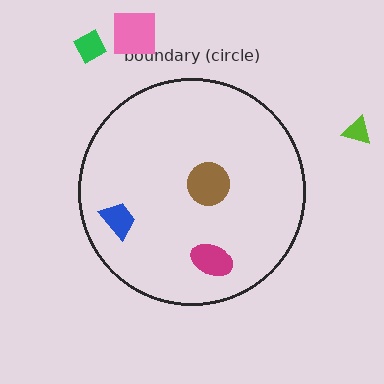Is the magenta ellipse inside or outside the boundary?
Inside.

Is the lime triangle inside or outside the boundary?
Outside.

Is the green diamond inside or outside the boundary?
Outside.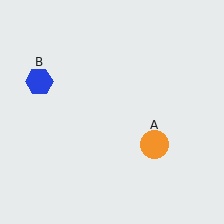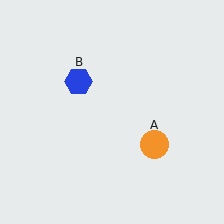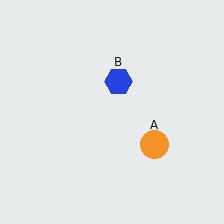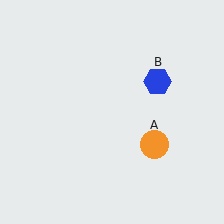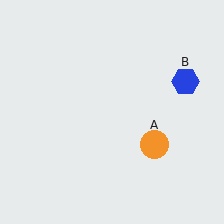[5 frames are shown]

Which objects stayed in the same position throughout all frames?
Orange circle (object A) remained stationary.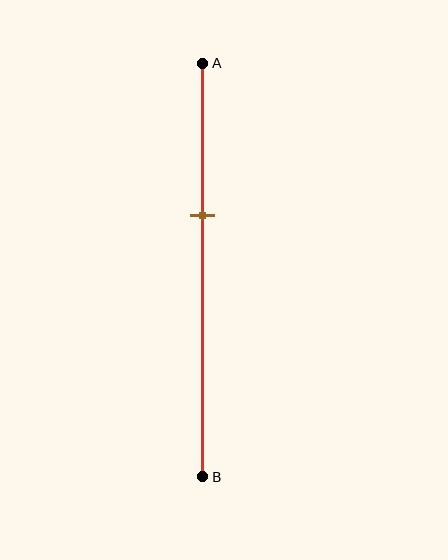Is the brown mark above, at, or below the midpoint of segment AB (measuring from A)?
The brown mark is above the midpoint of segment AB.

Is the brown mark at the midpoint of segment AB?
No, the mark is at about 35% from A, not at the 50% midpoint.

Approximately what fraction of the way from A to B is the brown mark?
The brown mark is approximately 35% of the way from A to B.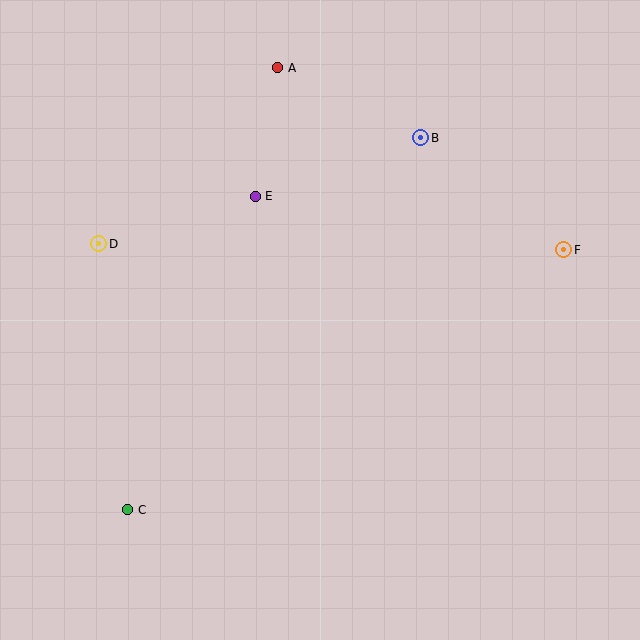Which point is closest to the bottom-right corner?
Point F is closest to the bottom-right corner.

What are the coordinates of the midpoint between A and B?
The midpoint between A and B is at (349, 103).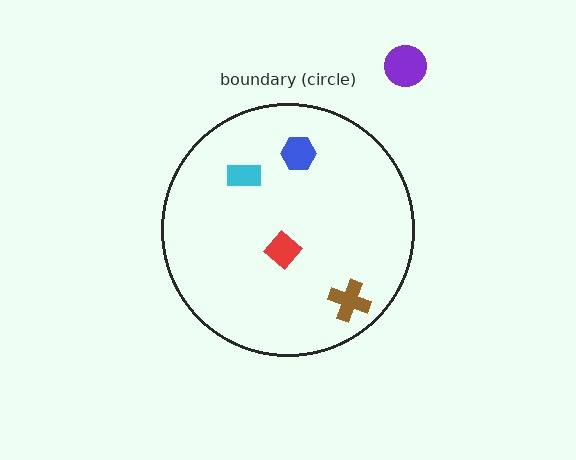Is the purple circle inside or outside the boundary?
Outside.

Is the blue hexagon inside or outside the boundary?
Inside.